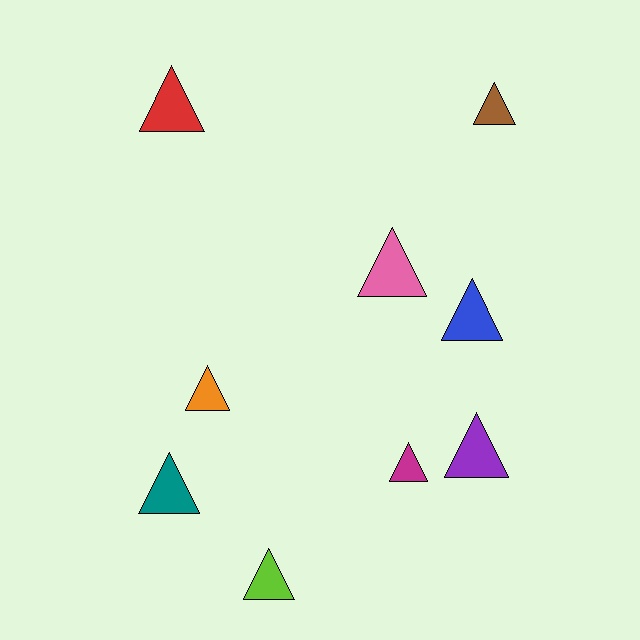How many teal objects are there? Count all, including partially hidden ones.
There is 1 teal object.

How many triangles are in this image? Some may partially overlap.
There are 9 triangles.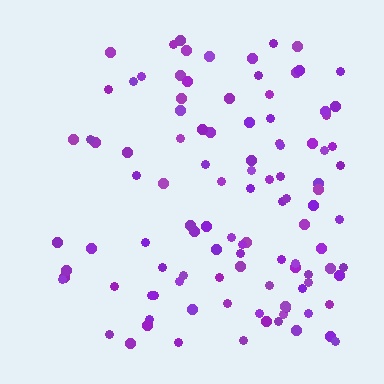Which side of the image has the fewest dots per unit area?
The left.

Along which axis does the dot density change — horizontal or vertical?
Horizontal.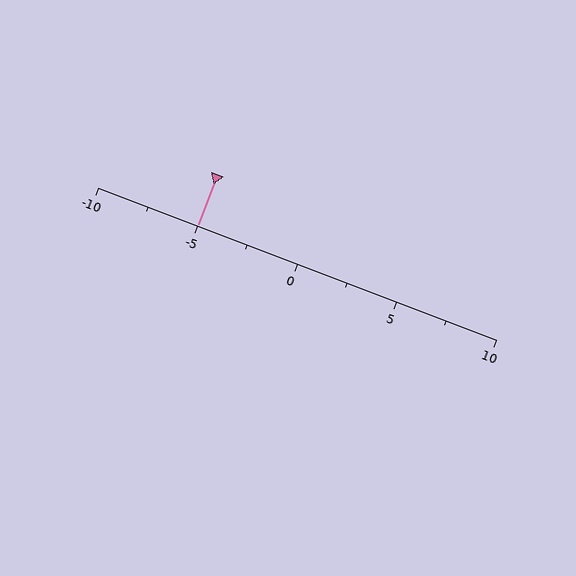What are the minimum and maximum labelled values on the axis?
The axis runs from -10 to 10.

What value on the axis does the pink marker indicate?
The marker indicates approximately -5.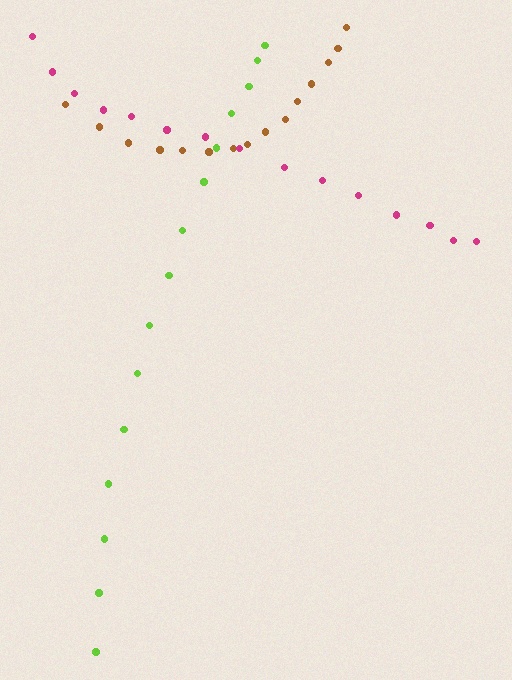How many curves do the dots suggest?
There are 3 distinct paths.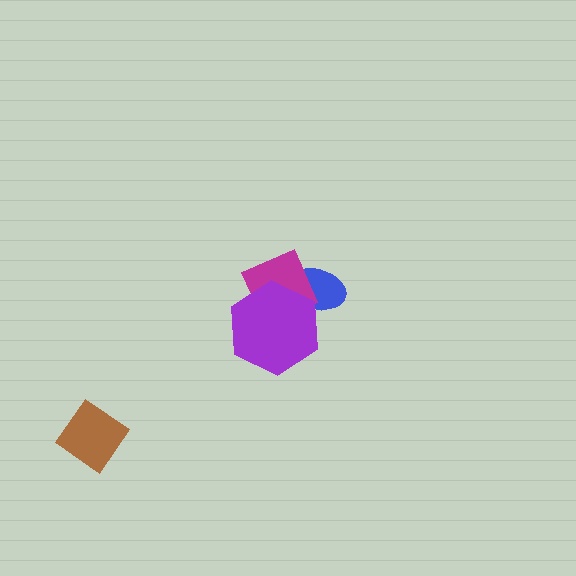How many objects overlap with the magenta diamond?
2 objects overlap with the magenta diamond.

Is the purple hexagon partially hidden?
No, no other shape covers it.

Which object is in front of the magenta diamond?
The purple hexagon is in front of the magenta diamond.